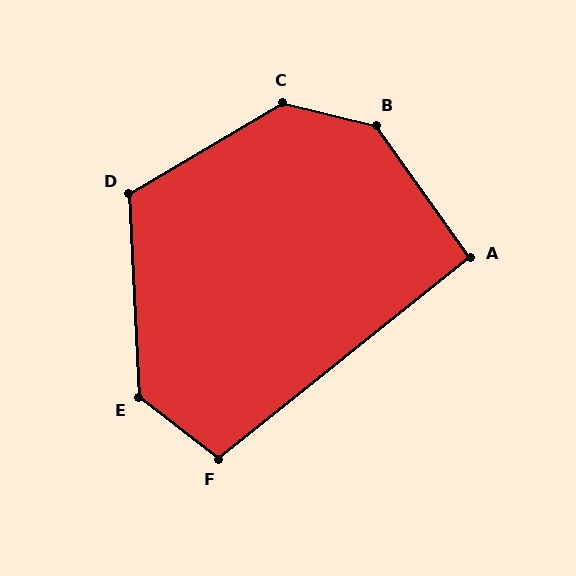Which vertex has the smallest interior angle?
A, at approximately 93 degrees.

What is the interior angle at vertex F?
Approximately 103 degrees (obtuse).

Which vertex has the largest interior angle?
B, at approximately 139 degrees.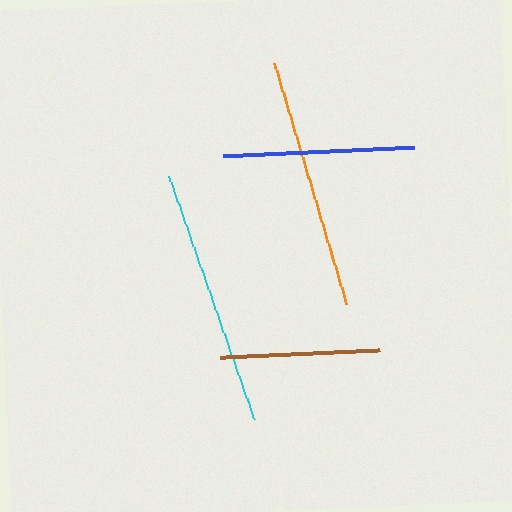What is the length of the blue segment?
The blue segment is approximately 191 pixels long.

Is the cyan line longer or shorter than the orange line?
The cyan line is longer than the orange line.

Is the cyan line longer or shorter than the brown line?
The cyan line is longer than the brown line.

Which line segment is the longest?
The cyan line is the longest at approximately 258 pixels.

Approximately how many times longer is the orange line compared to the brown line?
The orange line is approximately 1.6 times the length of the brown line.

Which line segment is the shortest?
The brown line is the shortest at approximately 160 pixels.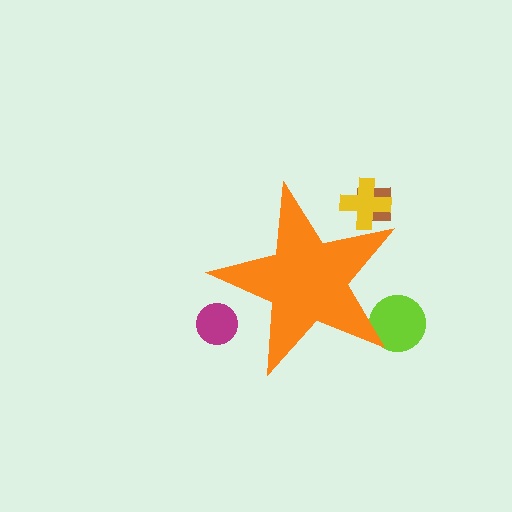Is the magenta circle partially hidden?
Yes, the magenta circle is partially hidden behind the orange star.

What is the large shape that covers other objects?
An orange star.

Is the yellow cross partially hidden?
Yes, the yellow cross is partially hidden behind the orange star.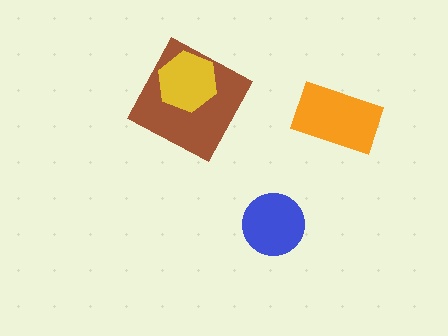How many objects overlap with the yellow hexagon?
1 object overlaps with the yellow hexagon.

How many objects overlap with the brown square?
1 object overlaps with the brown square.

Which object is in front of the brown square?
The yellow hexagon is in front of the brown square.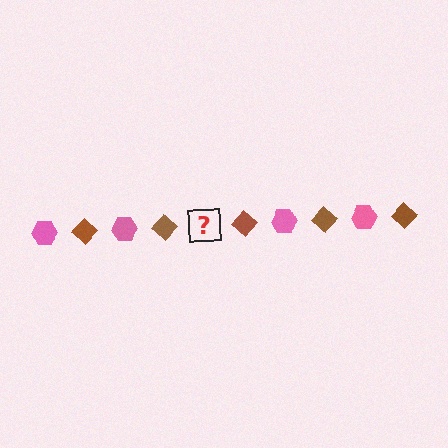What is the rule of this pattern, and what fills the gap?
The rule is that the pattern alternates between pink hexagon and brown diamond. The gap should be filled with a pink hexagon.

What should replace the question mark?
The question mark should be replaced with a pink hexagon.